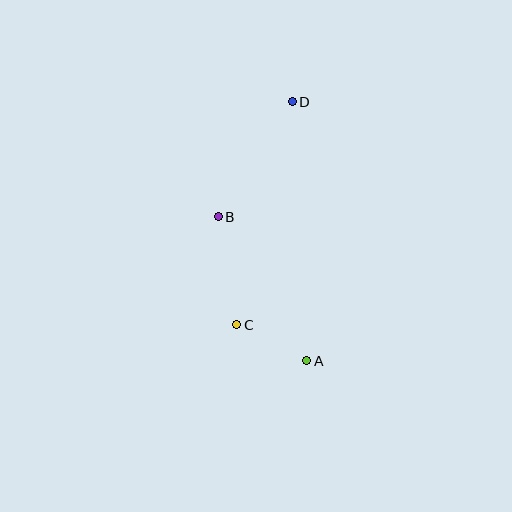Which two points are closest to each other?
Points A and C are closest to each other.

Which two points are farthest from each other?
Points A and D are farthest from each other.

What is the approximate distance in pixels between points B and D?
The distance between B and D is approximately 137 pixels.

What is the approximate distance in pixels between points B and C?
The distance between B and C is approximately 110 pixels.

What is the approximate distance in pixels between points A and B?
The distance between A and B is approximately 169 pixels.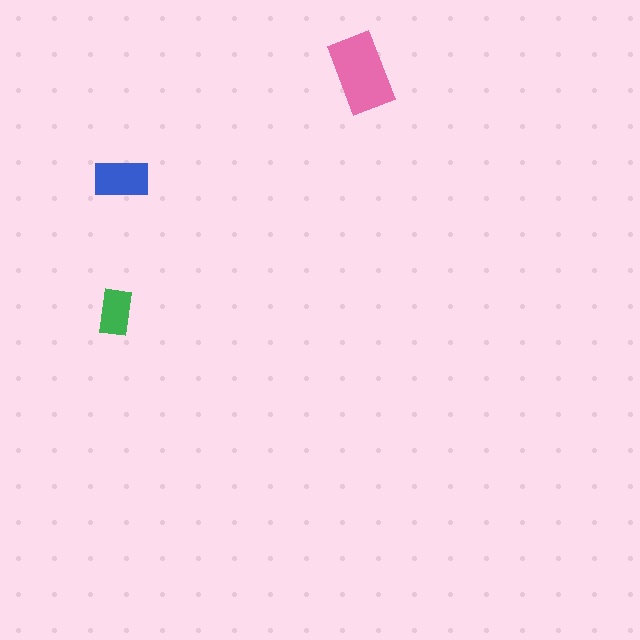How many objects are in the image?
There are 3 objects in the image.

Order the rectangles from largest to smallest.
the pink one, the blue one, the green one.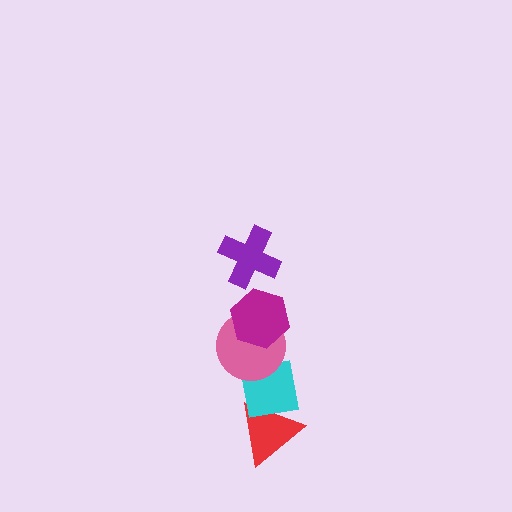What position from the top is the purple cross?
The purple cross is 1st from the top.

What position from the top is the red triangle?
The red triangle is 5th from the top.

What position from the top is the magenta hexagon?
The magenta hexagon is 2nd from the top.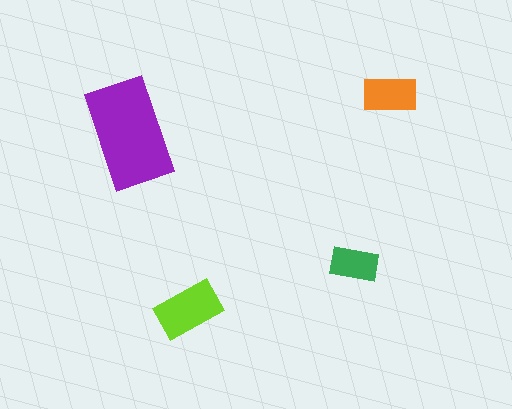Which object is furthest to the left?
The purple rectangle is leftmost.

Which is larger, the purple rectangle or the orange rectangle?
The purple one.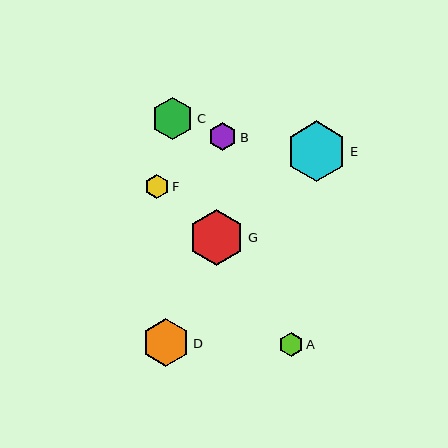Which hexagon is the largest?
Hexagon E is the largest with a size of approximately 60 pixels.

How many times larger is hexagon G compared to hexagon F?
Hexagon G is approximately 2.3 times the size of hexagon F.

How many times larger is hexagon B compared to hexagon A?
Hexagon B is approximately 1.2 times the size of hexagon A.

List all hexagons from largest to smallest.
From largest to smallest: E, G, D, C, B, F, A.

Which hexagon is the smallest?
Hexagon A is the smallest with a size of approximately 23 pixels.